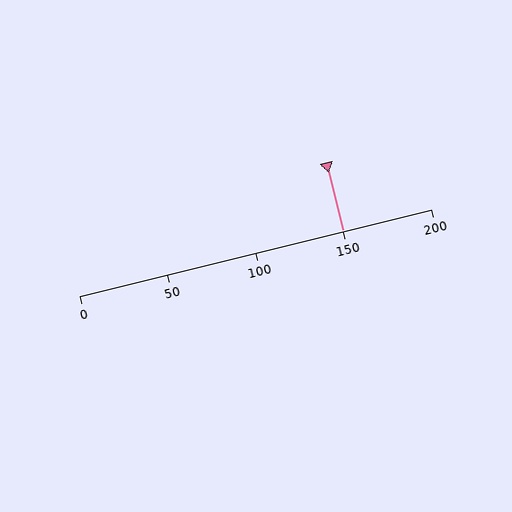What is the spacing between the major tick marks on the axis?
The major ticks are spaced 50 apart.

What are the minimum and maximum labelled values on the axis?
The axis runs from 0 to 200.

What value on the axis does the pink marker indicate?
The marker indicates approximately 150.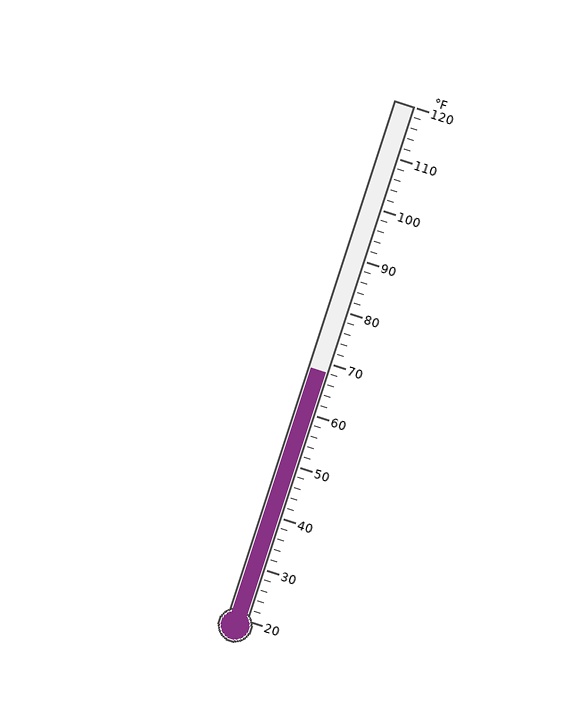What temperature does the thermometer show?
The thermometer shows approximately 68°F.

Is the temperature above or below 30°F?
The temperature is above 30°F.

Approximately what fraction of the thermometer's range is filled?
The thermometer is filled to approximately 50% of its range.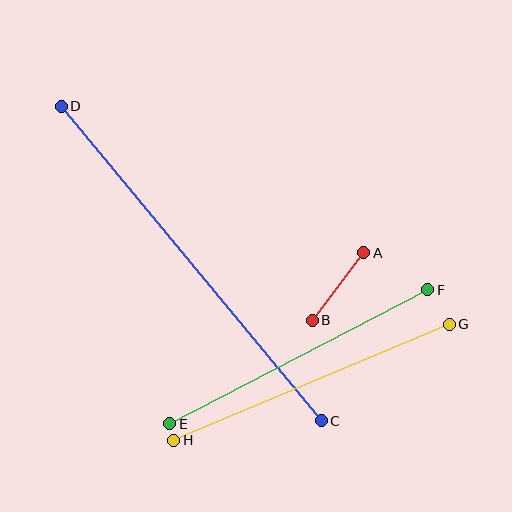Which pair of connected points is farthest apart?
Points C and D are farthest apart.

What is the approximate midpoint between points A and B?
The midpoint is at approximately (338, 287) pixels.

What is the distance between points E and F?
The distance is approximately 291 pixels.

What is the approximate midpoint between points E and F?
The midpoint is at approximately (299, 357) pixels.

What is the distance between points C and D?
The distance is approximately 408 pixels.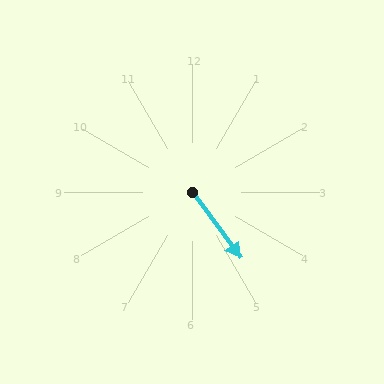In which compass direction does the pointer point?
Southeast.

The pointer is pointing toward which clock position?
Roughly 5 o'clock.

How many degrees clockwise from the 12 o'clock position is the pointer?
Approximately 144 degrees.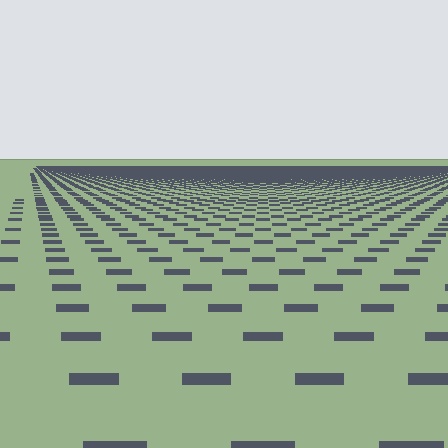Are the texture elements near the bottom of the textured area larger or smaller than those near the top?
Larger. Near the bottom, elements are closer to the viewer and appear at a bigger on-screen size.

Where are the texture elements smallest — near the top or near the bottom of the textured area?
Near the top.